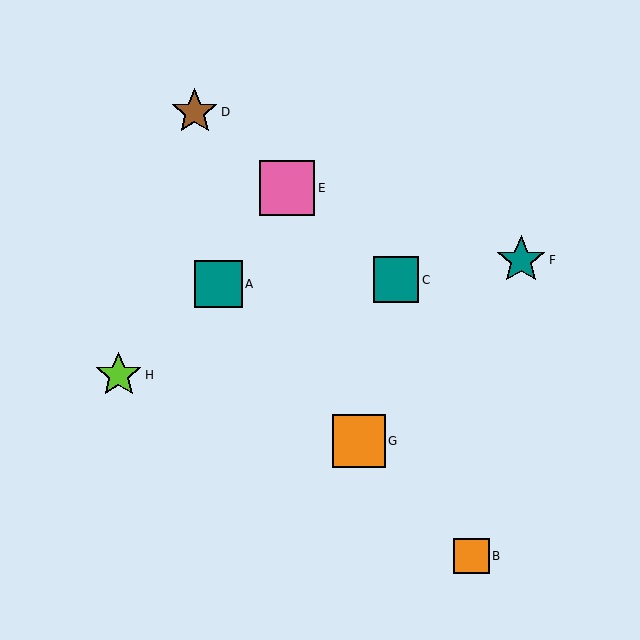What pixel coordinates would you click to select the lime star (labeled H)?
Click at (119, 375) to select the lime star H.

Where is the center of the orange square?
The center of the orange square is at (359, 441).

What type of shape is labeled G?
Shape G is an orange square.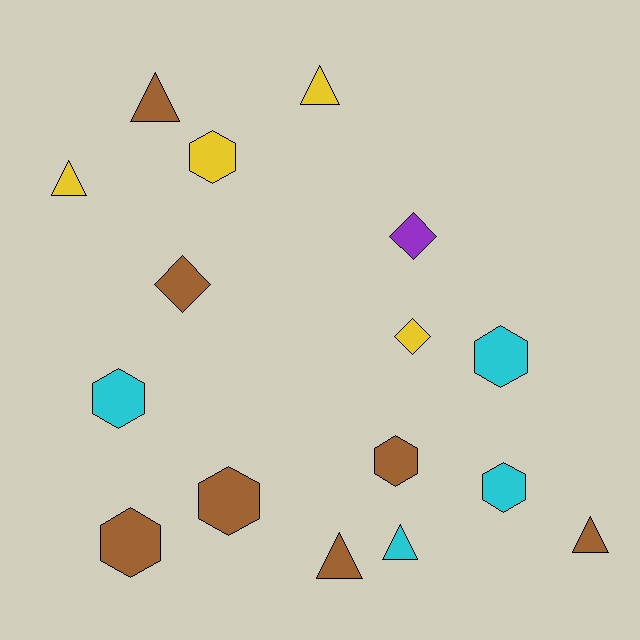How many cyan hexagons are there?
There are 3 cyan hexagons.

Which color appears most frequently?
Brown, with 7 objects.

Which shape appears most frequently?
Hexagon, with 7 objects.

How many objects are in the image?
There are 16 objects.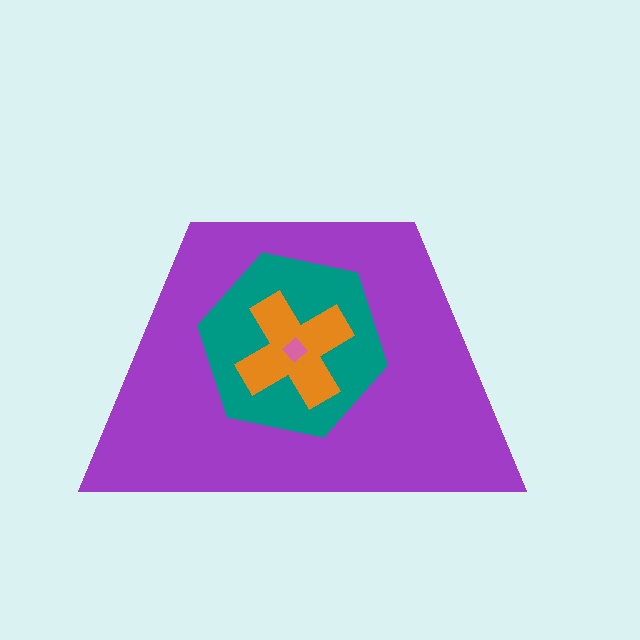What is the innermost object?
The pink diamond.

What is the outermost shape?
The purple trapezoid.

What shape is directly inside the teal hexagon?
The orange cross.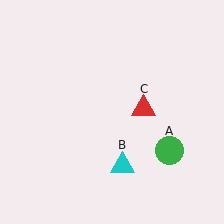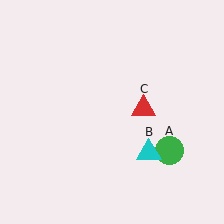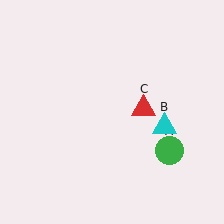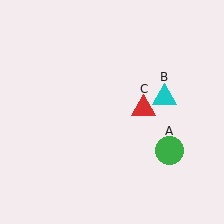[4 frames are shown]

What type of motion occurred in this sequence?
The cyan triangle (object B) rotated counterclockwise around the center of the scene.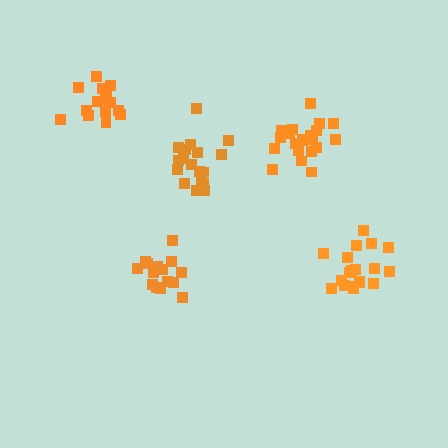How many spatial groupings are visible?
There are 5 spatial groupings.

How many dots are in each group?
Group 1: 15 dots, Group 2: 19 dots, Group 3: 18 dots, Group 4: 17 dots, Group 5: 21 dots (90 total).